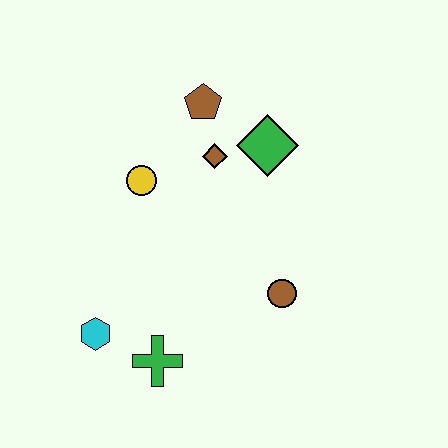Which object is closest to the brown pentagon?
The brown diamond is closest to the brown pentagon.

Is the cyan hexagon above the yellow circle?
No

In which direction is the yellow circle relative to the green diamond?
The yellow circle is to the left of the green diamond.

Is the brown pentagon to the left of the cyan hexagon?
No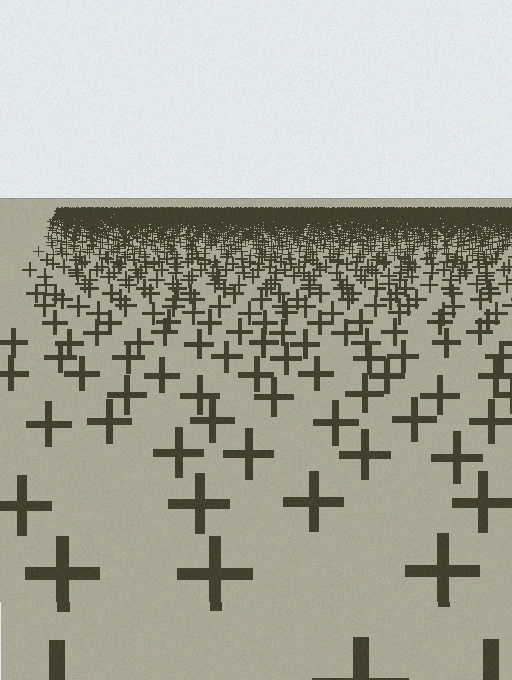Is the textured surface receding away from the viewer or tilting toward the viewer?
The surface is receding away from the viewer. Texture elements get smaller and denser toward the top.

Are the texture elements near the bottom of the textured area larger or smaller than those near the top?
Larger. Near the bottom, elements are closer to the viewer and appear at a bigger on-screen size.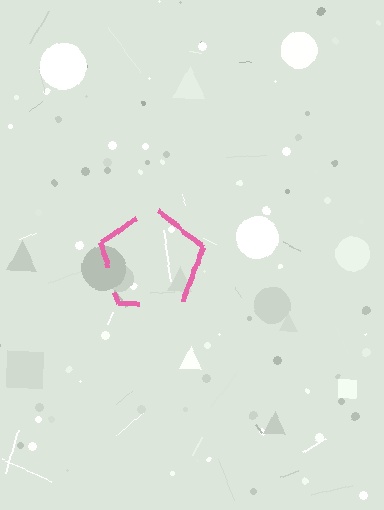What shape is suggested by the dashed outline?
The dashed outline suggests a pentagon.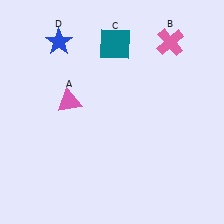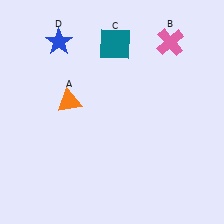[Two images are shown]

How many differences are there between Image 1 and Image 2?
There is 1 difference between the two images.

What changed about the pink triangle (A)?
In Image 1, A is pink. In Image 2, it changed to orange.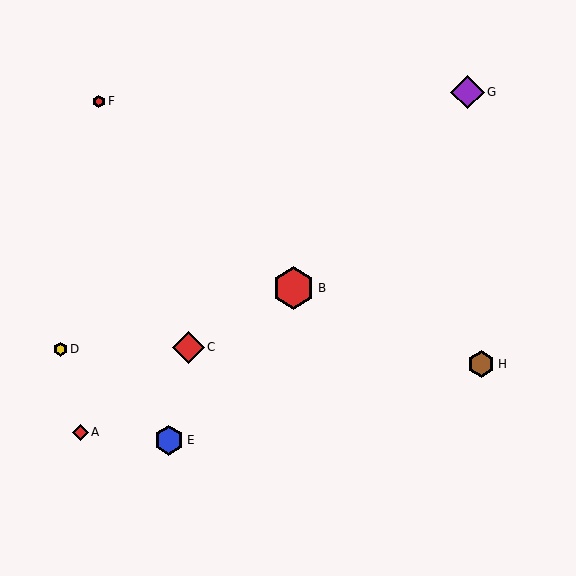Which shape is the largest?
The red hexagon (labeled B) is the largest.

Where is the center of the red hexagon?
The center of the red hexagon is at (99, 101).